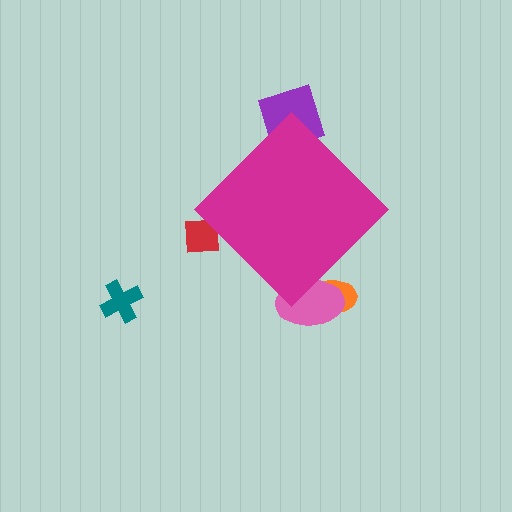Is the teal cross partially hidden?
No, the teal cross is fully visible.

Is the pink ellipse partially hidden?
Yes, the pink ellipse is partially hidden behind the magenta diamond.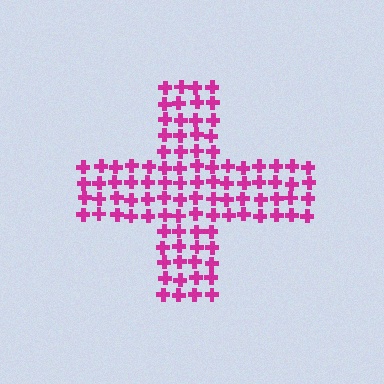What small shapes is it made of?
It is made of small crosses.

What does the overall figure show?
The overall figure shows a cross.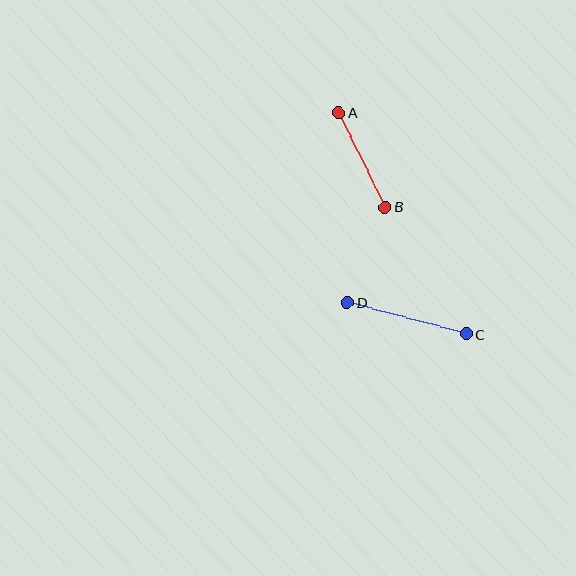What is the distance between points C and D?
The distance is approximately 123 pixels.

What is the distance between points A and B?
The distance is approximately 105 pixels.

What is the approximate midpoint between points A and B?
The midpoint is at approximately (362, 160) pixels.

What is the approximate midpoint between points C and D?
The midpoint is at approximately (406, 318) pixels.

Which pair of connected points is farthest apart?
Points C and D are farthest apart.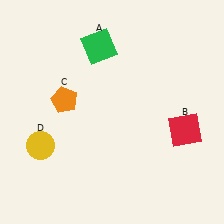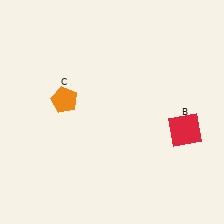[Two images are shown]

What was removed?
The yellow circle (D), the green square (A) were removed in Image 2.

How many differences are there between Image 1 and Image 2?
There are 2 differences between the two images.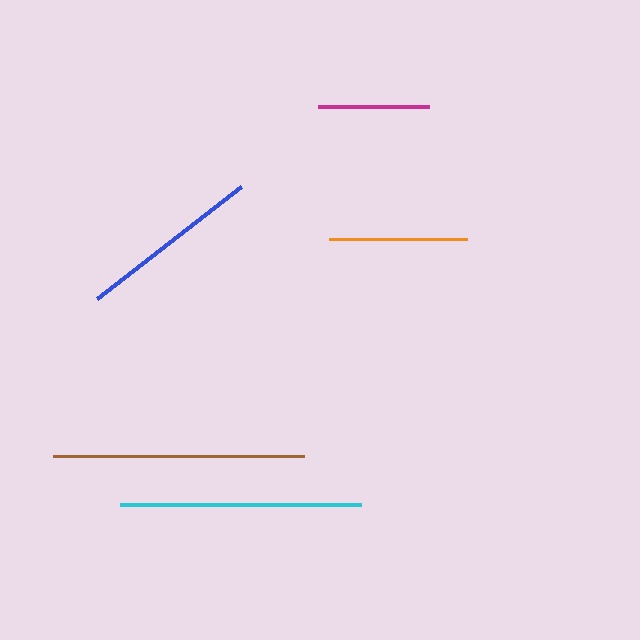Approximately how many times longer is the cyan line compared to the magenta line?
The cyan line is approximately 2.2 times the length of the magenta line.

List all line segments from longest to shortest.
From longest to shortest: brown, cyan, blue, orange, magenta.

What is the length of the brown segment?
The brown segment is approximately 250 pixels long.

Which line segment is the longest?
The brown line is the longest at approximately 250 pixels.